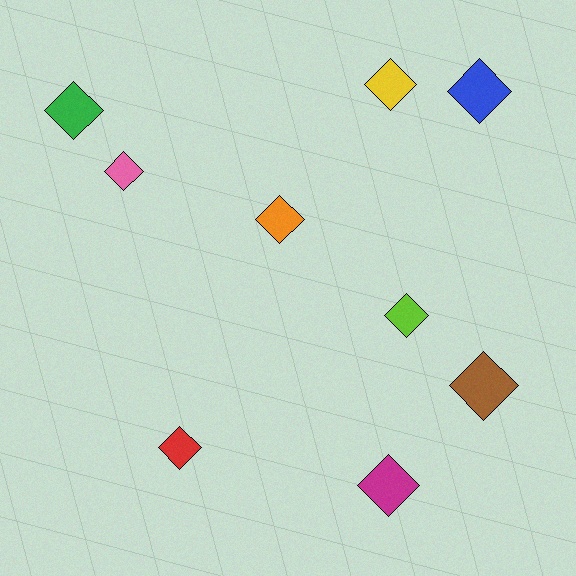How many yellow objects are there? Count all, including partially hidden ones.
There is 1 yellow object.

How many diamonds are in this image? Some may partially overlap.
There are 9 diamonds.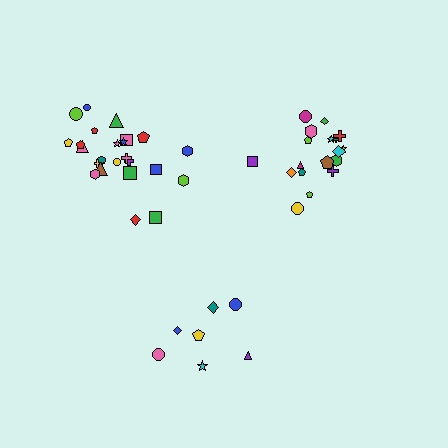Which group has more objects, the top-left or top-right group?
The top-left group.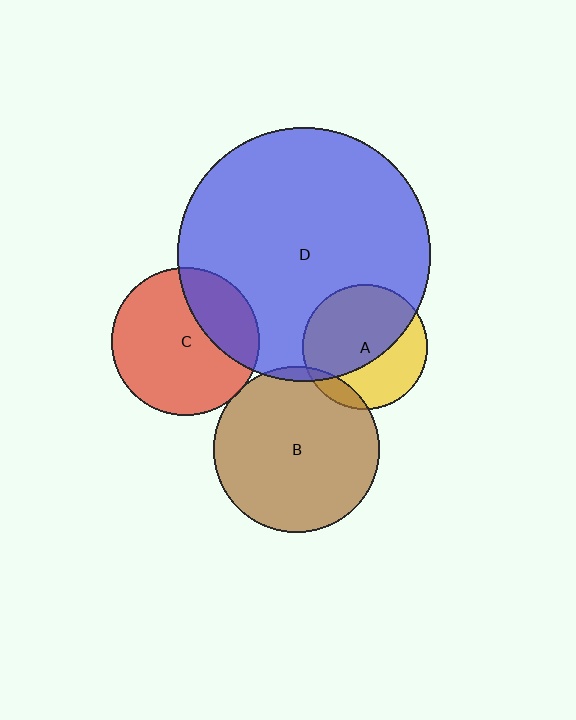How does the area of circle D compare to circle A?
Approximately 4.1 times.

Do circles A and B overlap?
Yes.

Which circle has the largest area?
Circle D (blue).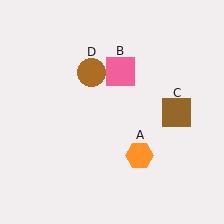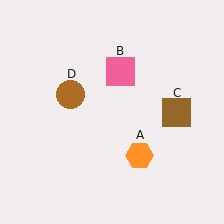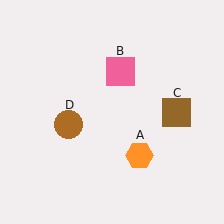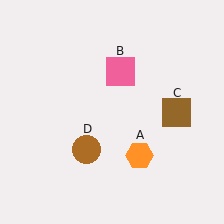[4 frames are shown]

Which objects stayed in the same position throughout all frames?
Orange hexagon (object A) and pink square (object B) and brown square (object C) remained stationary.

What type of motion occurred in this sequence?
The brown circle (object D) rotated counterclockwise around the center of the scene.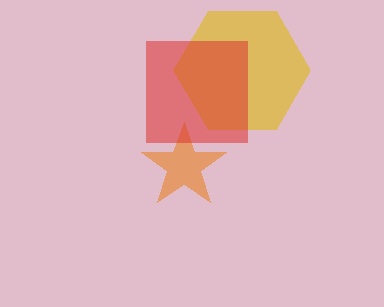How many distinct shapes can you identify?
There are 3 distinct shapes: an orange star, a yellow hexagon, a red square.